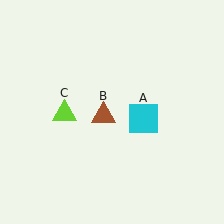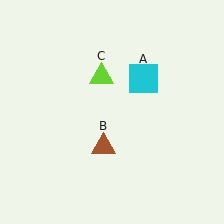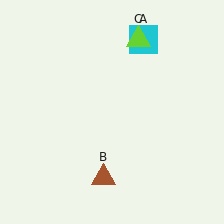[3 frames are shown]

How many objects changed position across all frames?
3 objects changed position: cyan square (object A), brown triangle (object B), lime triangle (object C).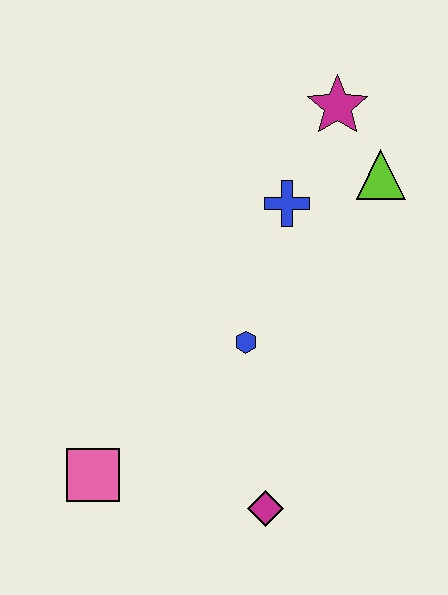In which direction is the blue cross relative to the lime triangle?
The blue cross is to the left of the lime triangle.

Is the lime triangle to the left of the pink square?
No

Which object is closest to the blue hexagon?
The blue cross is closest to the blue hexagon.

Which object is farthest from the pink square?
The magenta star is farthest from the pink square.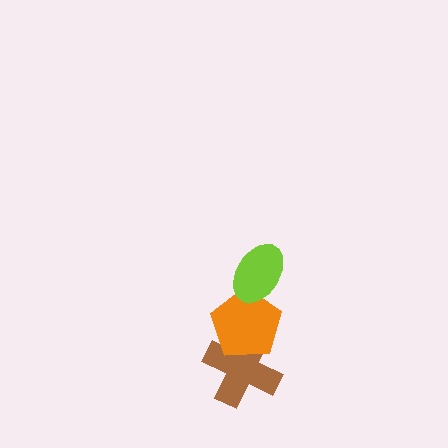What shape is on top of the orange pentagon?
The lime ellipse is on top of the orange pentagon.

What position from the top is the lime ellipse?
The lime ellipse is 1st from the top.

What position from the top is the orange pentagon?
The orange pentagon is 2nd from the top.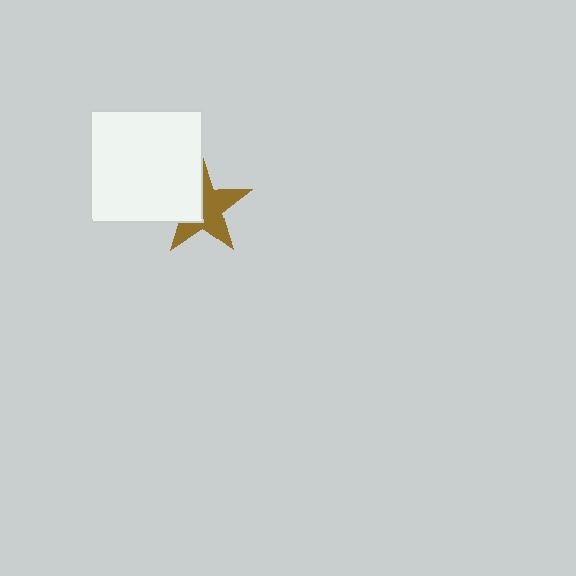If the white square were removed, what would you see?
You would see the complete brown star.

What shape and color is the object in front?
The object in front is a white square.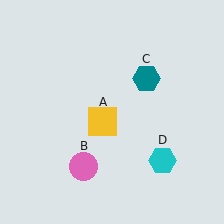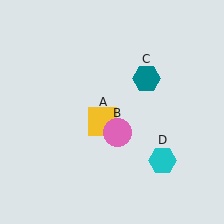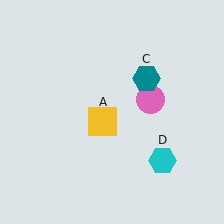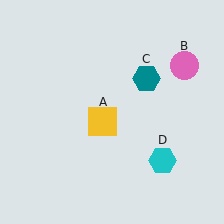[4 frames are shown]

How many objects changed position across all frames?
1 object changed position: pink circle (object B).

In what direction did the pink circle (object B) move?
The pink circle (object B) moved up and to the right.